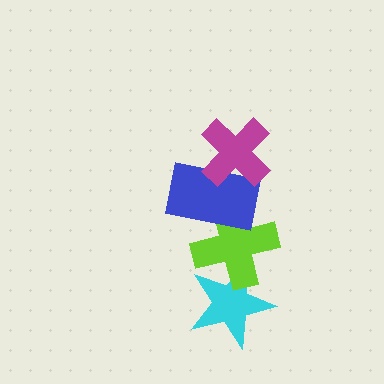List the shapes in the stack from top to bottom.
From top to bottom: the magenta cross, the blue rectangle, the lime cross, the cyan star.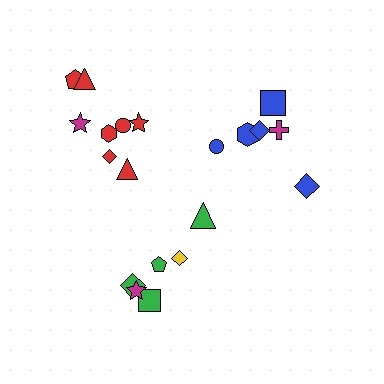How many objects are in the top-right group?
There are 6 objects.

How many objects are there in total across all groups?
There are 20 objects.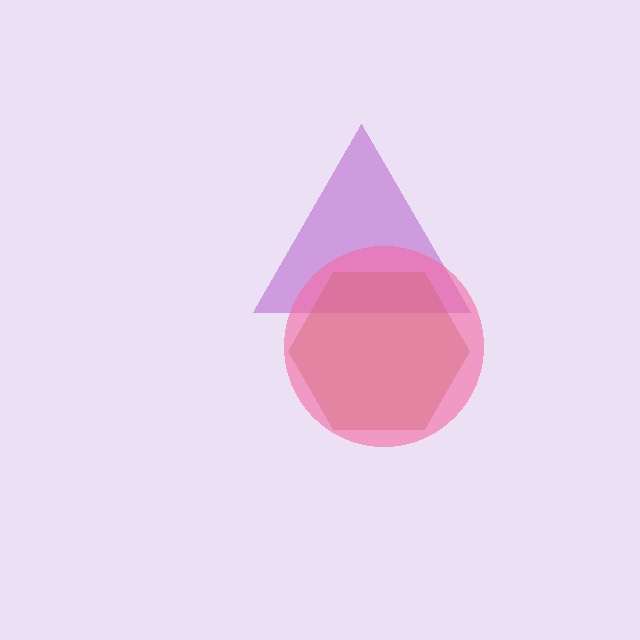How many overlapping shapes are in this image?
There are 3 overlapping shapes in the image.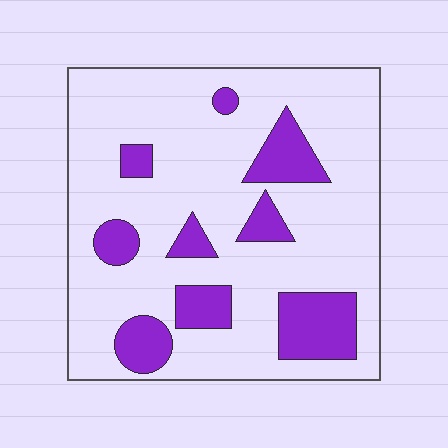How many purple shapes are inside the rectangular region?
9.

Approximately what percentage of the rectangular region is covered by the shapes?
Approximately 20%.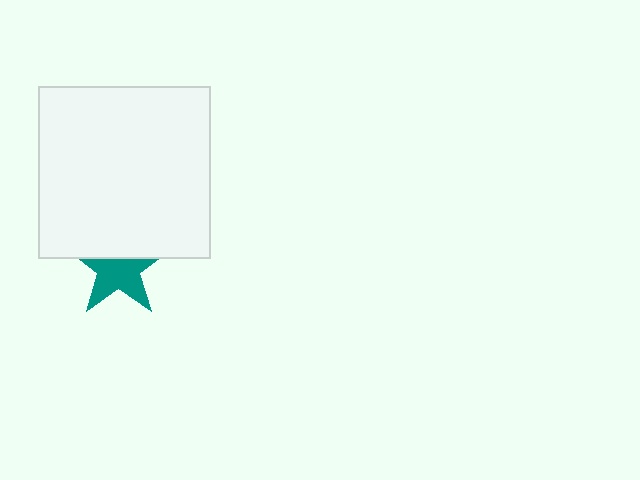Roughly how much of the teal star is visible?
About half of it is visible (roughly 60%).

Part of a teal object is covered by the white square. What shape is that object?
It is a star.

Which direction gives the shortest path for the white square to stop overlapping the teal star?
Moving up gives the shortest separation.